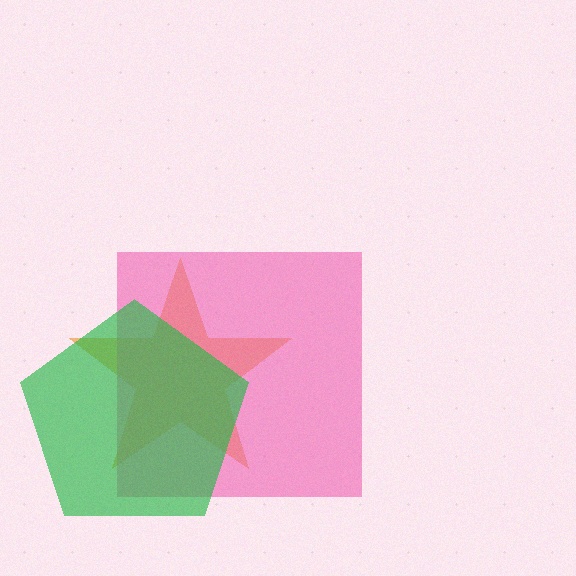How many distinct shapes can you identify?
There are 3 distinct shapes: an orange star, a pink square, a green pentagon.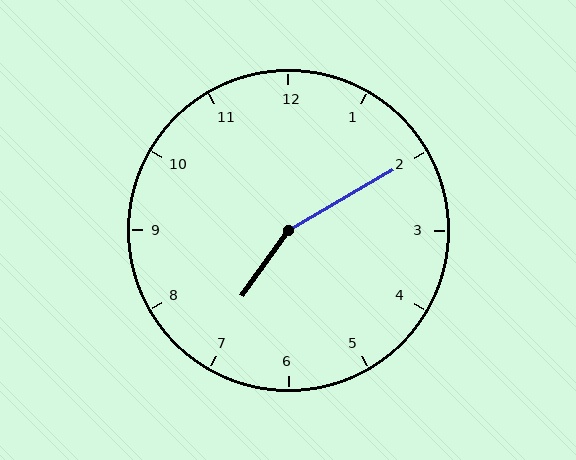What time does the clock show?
7:10.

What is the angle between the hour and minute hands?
Approximately 155 degrees.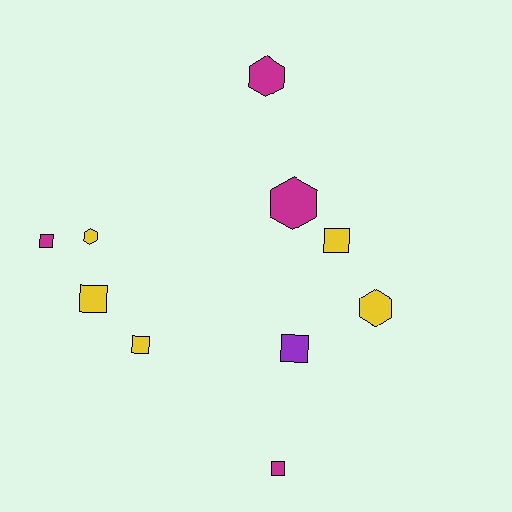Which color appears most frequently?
Yellow, with 5 objects.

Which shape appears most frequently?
Square, with 6 objects.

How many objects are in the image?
There are 10 objects.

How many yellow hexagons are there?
There are 2 yellow hexagons.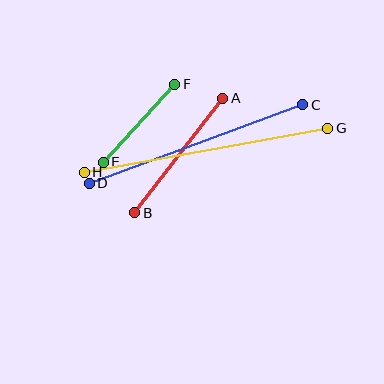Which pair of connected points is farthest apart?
Points G and H are farthest apart.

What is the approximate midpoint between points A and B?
The midpoint is at approximately (179, 156) pixels.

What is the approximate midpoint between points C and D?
The midpoint is at approximately (196, 144) pixels.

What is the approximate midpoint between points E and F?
The midpoint is at approximately (139, 123) pixels.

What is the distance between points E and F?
The distance is approximately 106 pixels.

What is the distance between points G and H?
The distance is approximately 247 pixels.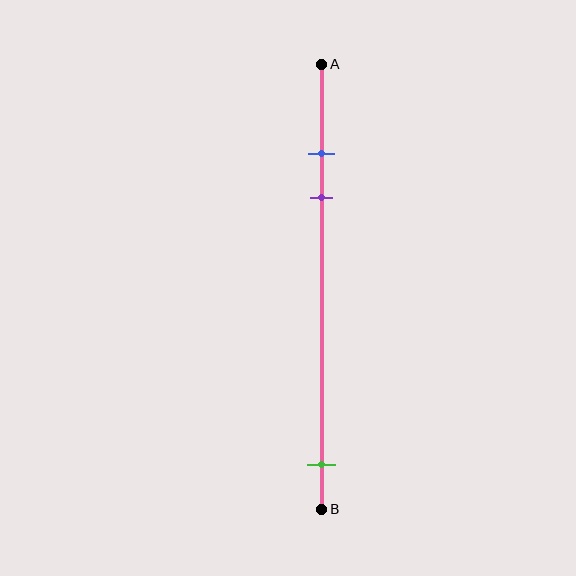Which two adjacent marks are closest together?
The blue and purple marks are the closest adjacent pair.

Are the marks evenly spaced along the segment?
No, the marks are not evenly spaced.